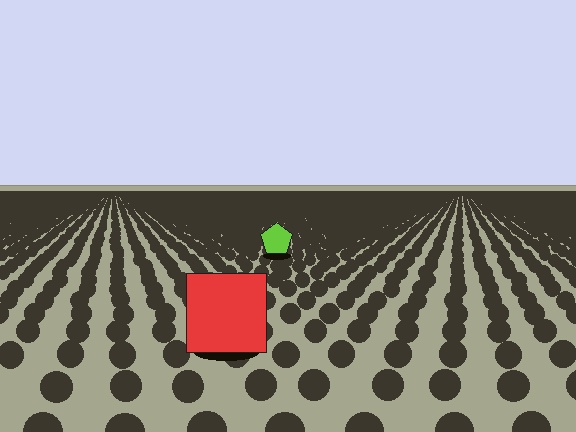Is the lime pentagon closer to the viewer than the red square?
No. The red square is closer — you can tell from the texture gradient: the ground texture is coarser near it.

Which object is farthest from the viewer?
The lime pentagon is farthest from the viewer. It appears smaller and the ground texture around it is denser.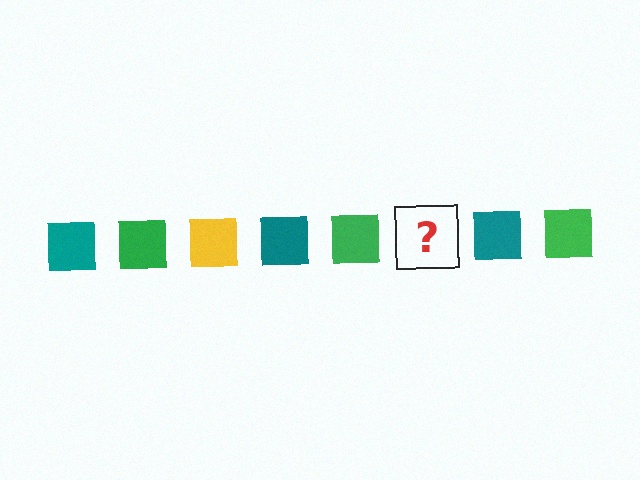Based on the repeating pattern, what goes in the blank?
The blank should be a yellow square.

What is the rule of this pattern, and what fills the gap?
The rule is that the pattern cycles through teal, green, yellow squares. The gap should be filled with a yellow square.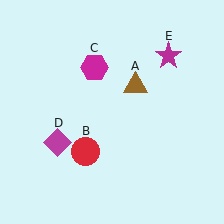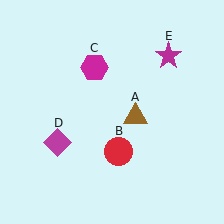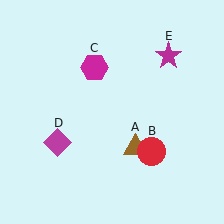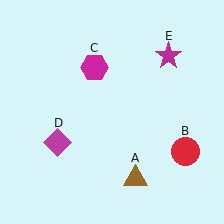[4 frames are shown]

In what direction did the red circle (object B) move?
The red circle (object B) moved right.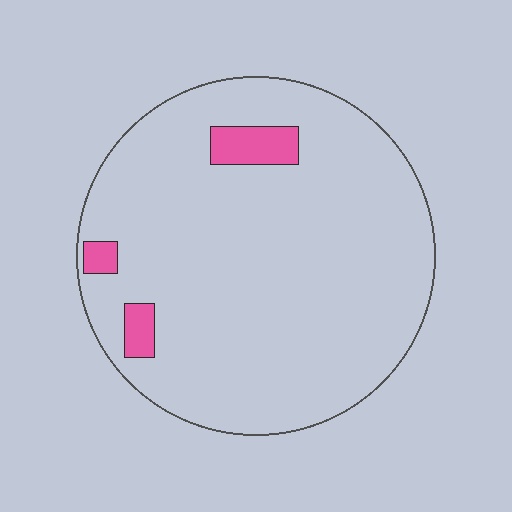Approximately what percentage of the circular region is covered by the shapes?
Approximately 5%.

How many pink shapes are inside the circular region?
3.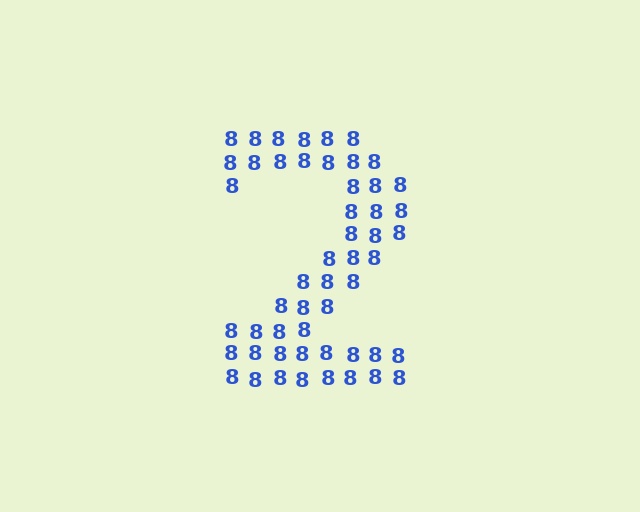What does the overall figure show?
The overall figure shows the digit 2.